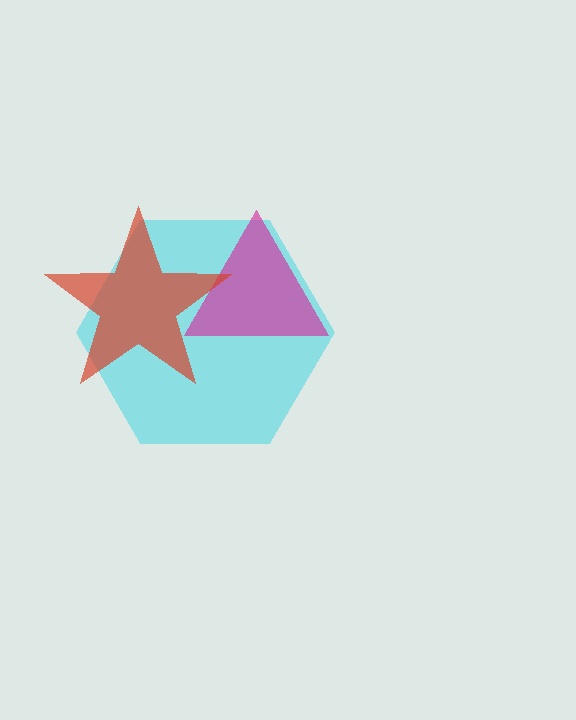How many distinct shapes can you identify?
There are 3 distinct shapes: a cyan hexagon, a magenta triangle, a red star.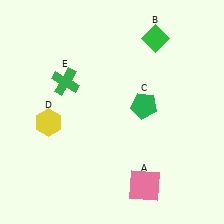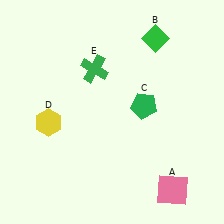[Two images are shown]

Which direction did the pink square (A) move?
The pink square (A) moved right.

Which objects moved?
The objects that moved are: the pink square (A), the green cross (E).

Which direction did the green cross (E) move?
The green cross (E) moved right.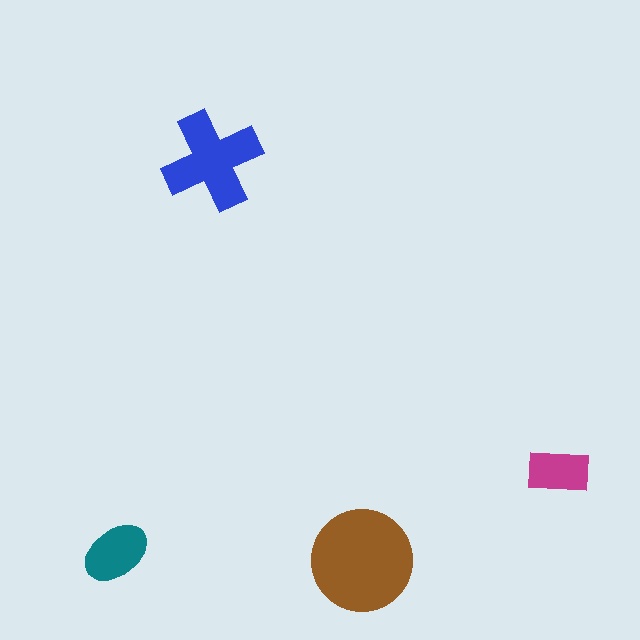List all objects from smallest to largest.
The magenta rectangle, the teal ellipse, the blue cross, the brown circle.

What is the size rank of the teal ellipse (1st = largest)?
3rd.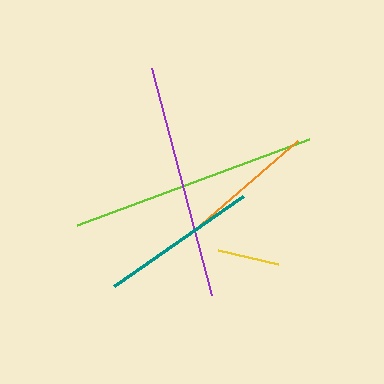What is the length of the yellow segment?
The yellow segment is approximately 61 pixels long.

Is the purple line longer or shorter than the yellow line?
The purple line is longer than the yellow line.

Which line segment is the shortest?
The yellow line is the shortest at approximately 61 pixels.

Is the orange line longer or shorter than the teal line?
The teal line is longer than the orange line.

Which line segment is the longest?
The lime line is the longest at approximately 248 pixels.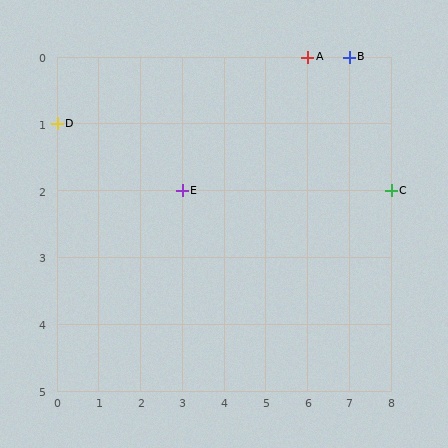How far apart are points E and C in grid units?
Points E and C are 5 columns apart.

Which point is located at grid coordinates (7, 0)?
Point B is at (7, 0).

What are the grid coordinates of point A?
Point A is at grid coordinates (6, 0).